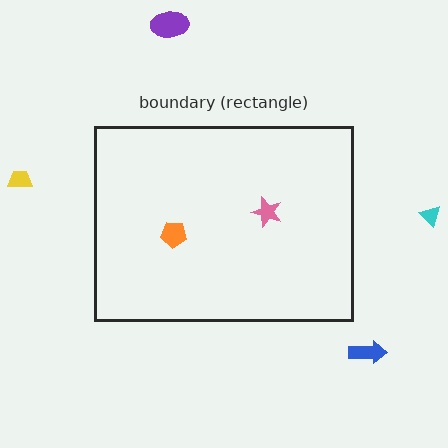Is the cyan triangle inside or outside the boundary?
Outside.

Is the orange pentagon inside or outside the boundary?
Inside.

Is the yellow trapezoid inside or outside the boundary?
Outside.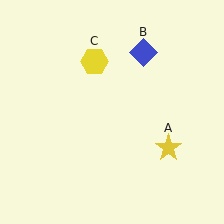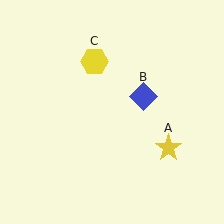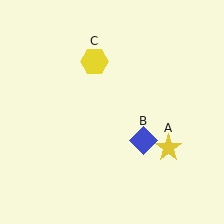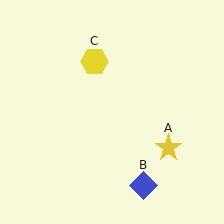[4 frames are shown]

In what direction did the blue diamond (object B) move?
The blue diamond (object B) moved down.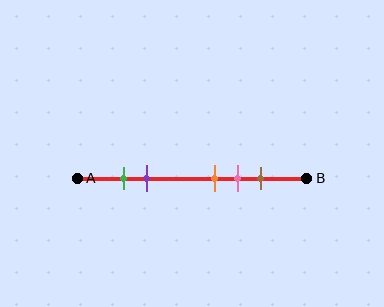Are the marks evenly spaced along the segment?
No, the marks are not evenly spaced.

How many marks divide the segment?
There are 5 marks dividing the segment.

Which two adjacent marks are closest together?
The green and purple marks are the closest adjacent pair.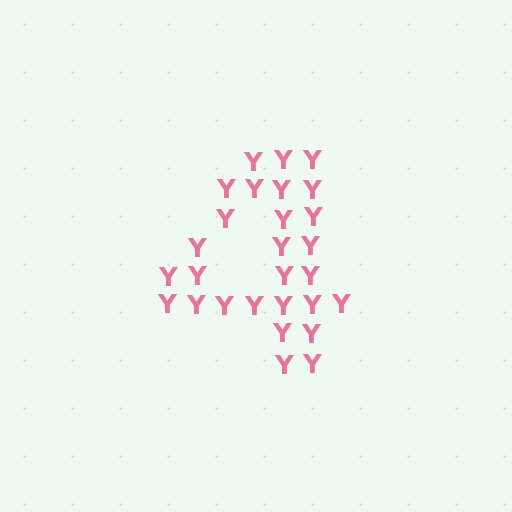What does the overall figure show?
The overall figure shows the digit 4.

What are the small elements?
The small elements are letter Y's.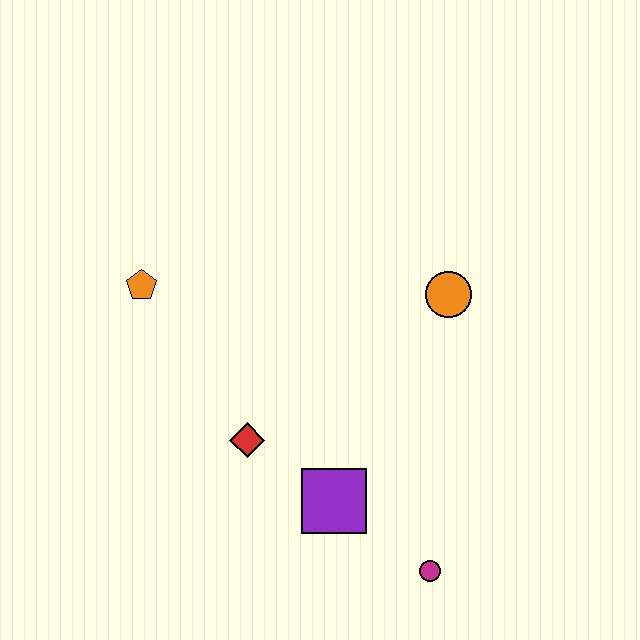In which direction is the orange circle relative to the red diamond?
The orange circle is to the right of the red diamond.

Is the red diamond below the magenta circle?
No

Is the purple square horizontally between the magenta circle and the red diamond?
Yes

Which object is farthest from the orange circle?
The orange pentagon is farthest from the orange circle.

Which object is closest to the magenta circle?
The purple square is closest to the magenta circle.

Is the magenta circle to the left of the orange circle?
Yes